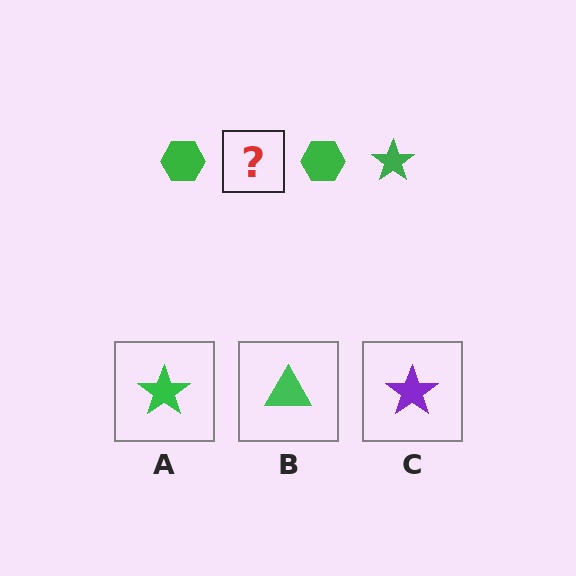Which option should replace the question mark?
Option A.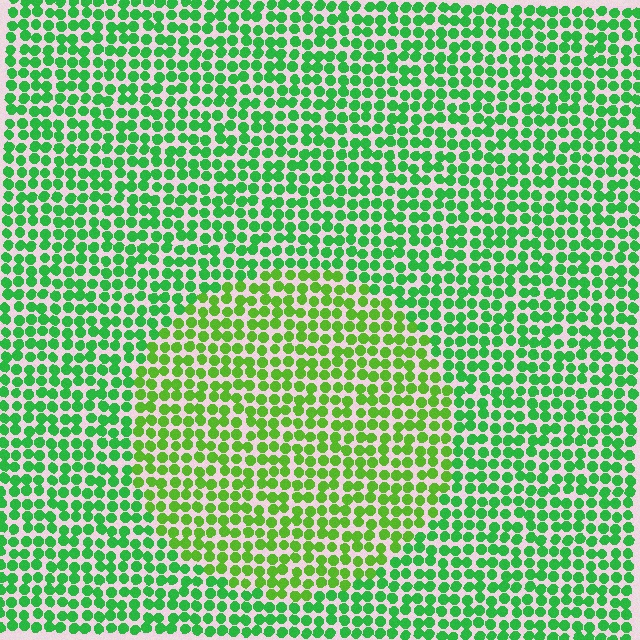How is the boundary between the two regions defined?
The boundary is defined purely by a slight shift in hue (about 29 degrees). Spacing, size, and orientation are identical on both sides.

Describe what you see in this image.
The image is filled with small green elements in a uniform arrangement. A circle-shaped region is visible where the elements are tinted to a slightly different hue, forming a subtle color boundary.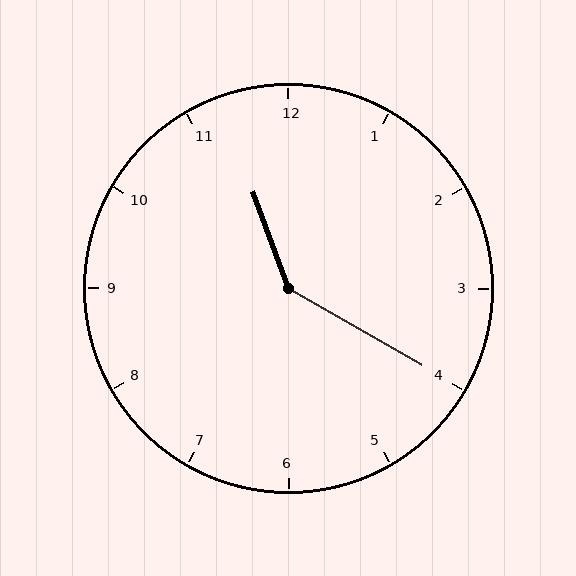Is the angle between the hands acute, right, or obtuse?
It is obtuse.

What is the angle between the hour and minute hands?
Approximately 140 degrees.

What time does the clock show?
11:20.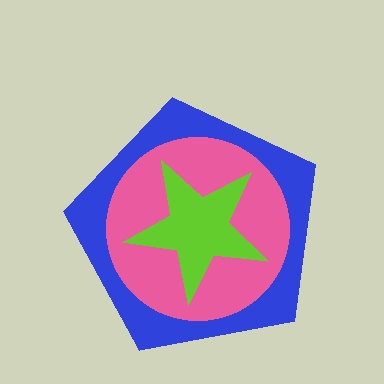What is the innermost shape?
The lime star.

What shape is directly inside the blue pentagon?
The pink circle.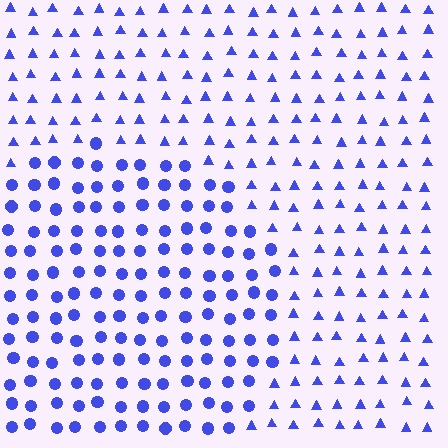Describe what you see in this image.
The image is filled with small blue elements arranged in a uniform grid. A circle-shaped region contains circles, while the surrounding area contains triangles. The boundary is defined purely by the change in element shape.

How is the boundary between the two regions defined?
The boundary is defined by a change in element shape: circles inside vs. triangles outside. All elements share the same color and spacing.